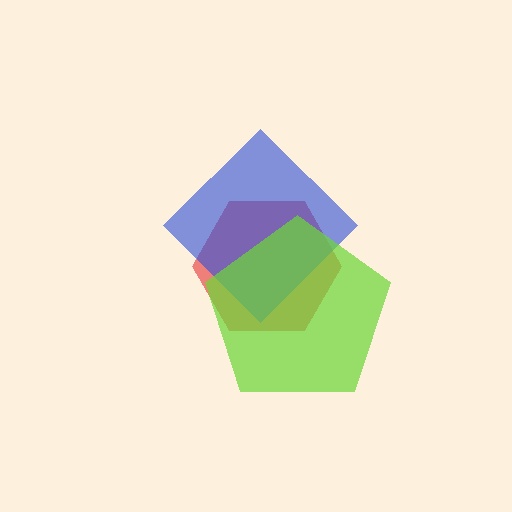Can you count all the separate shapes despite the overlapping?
Yes, there are 3 separate shapes.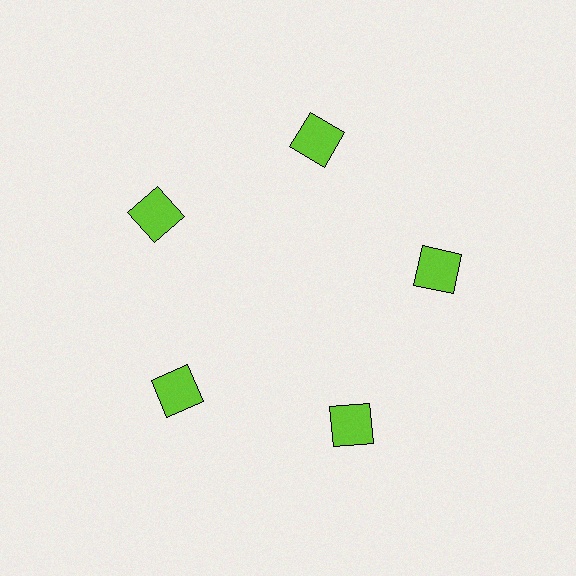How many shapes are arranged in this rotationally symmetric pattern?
There are 5 shapes, arranged in 5 groups of 1.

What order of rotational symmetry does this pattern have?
This pattern has 5-fold rotational symmetry.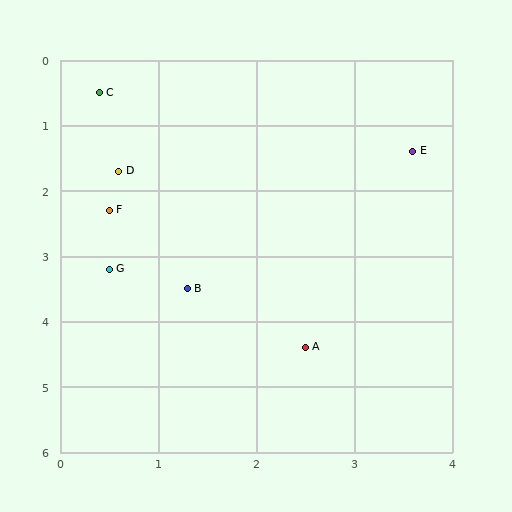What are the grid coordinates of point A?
Point A is at approximately (2.5, 4.4).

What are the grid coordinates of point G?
Point G is at approximately (0.5, 3.2).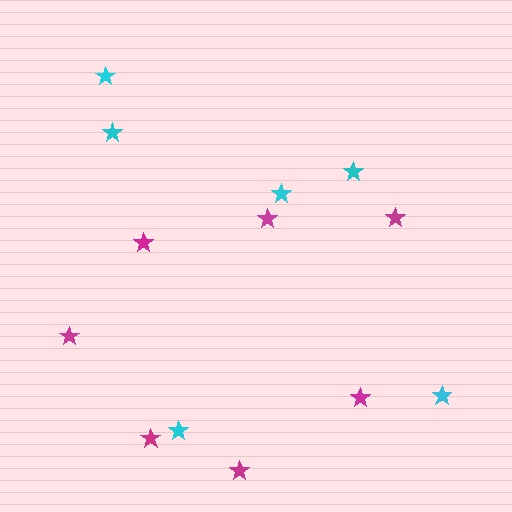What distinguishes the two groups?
There are 2 groups: one group of magenta stars (7) and one group of cyan stars (6).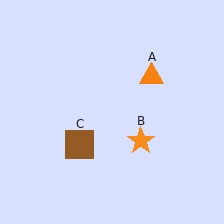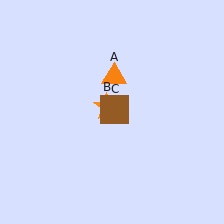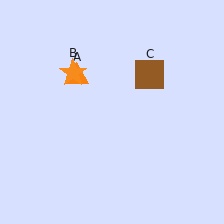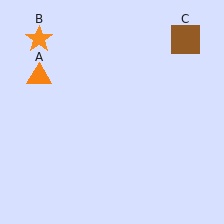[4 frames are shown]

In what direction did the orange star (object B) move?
The orange star (object B) moved up and to the left.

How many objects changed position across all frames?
3 objects changed position: orange triangle (object A), orange star (object B), brown square (object C).